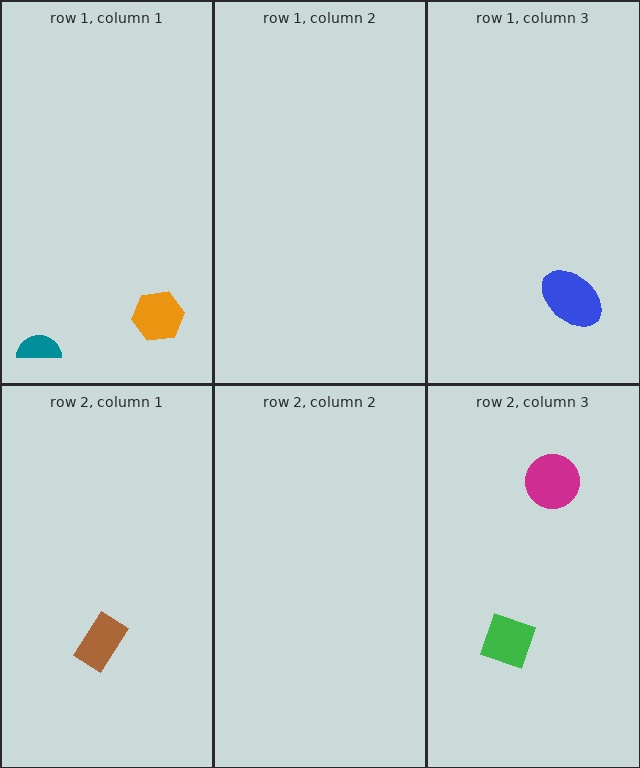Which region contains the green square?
The row 2, column 3 region.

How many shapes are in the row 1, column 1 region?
2.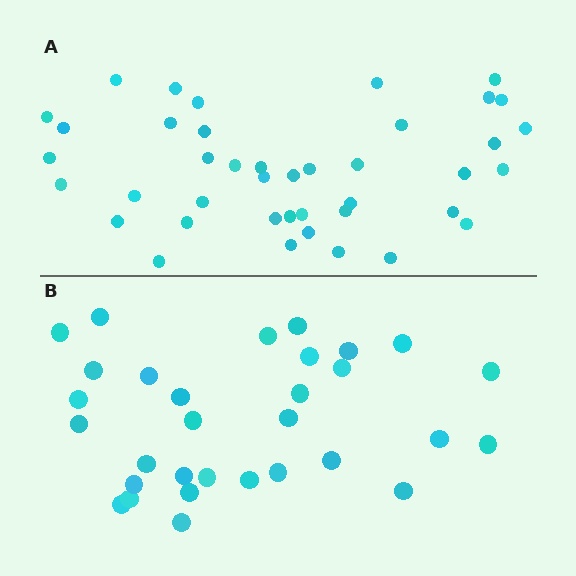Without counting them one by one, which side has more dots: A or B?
Region A (the top region) has more dots.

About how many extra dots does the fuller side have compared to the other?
Region A has roughly 10 or so more dots than region B.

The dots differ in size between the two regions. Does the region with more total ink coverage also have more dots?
No. Region B has more total ink coverage because its dots are larger, but region A actually contains more individual dots. Total area can be misleading — the number of items is what matters here.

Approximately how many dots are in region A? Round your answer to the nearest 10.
About 40 dots. (The exact count is 41, which rounds to 40.)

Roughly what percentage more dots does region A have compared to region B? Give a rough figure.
About 30% more.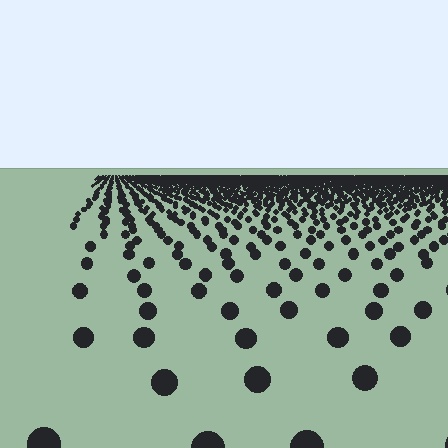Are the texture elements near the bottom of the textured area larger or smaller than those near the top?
Larger. Near the bottom, elements are closer to the viewer and appear at a bigger on-screen size.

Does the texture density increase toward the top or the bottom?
Density increases toward the top.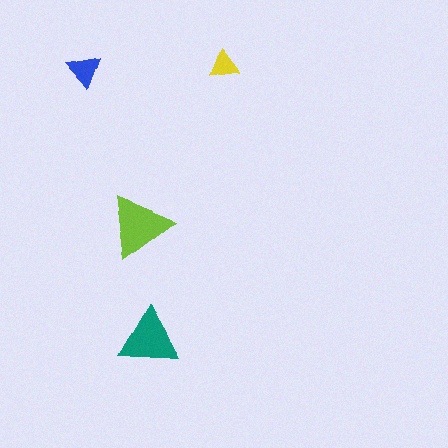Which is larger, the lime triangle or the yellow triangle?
The lime one.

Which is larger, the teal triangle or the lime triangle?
The lime one.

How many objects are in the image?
There are 4 objects in the image.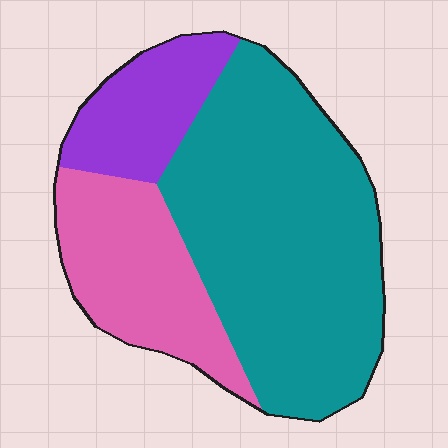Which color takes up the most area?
Teal, at roughly 60%.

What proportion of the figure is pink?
Pink covers roughly 25% of the figure.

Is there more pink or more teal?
Teal.